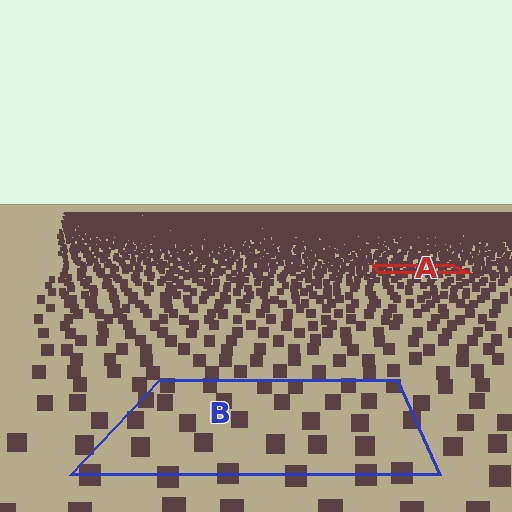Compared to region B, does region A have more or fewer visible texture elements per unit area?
Region A has more texture elements per unit area — they are packed more densely because it is farther away.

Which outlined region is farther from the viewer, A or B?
Region A is farther from the viewer — the texture elements inside it appear smaller and more densely packed.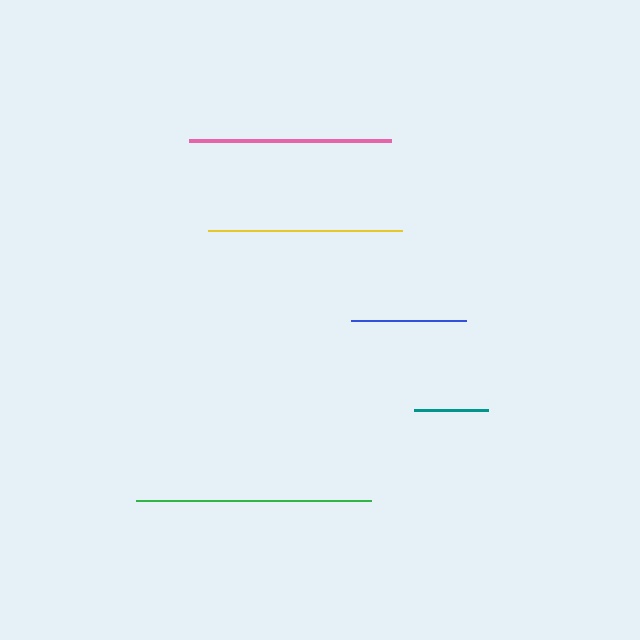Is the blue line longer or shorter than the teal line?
The blue line is longer than the teal line.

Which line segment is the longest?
The green line is the longest at approximately 235 pixels.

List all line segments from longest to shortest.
From longest to shortest: green, pink, yellow, blue, teal.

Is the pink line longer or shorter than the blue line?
The pink line is longer than the blue line.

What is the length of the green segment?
The green segment is approximately 235 pixels long.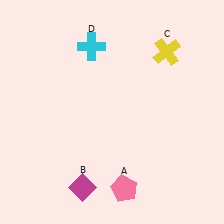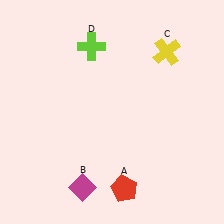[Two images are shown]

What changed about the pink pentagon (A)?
In Image 1, A is pink. In Image 2, it changed to red.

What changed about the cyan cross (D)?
In Image 1, D is cyan. In Image 2, it changed to lime.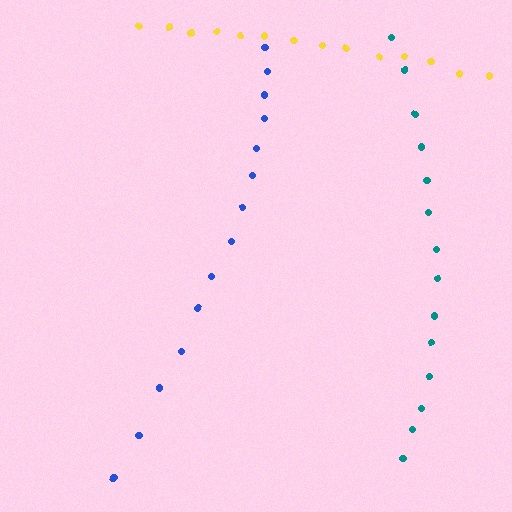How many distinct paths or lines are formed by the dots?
There are 3 distinct paths.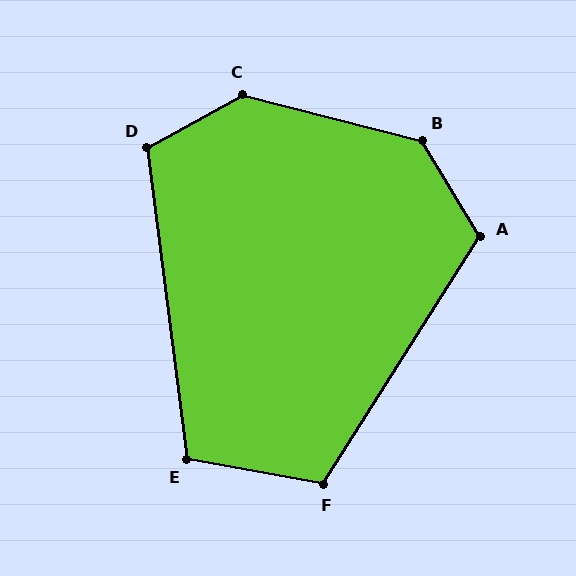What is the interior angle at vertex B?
Approximately 136 degrees (obtuse).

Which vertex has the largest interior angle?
C, at approximately 136 degrees.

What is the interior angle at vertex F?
Approximately 112 degrees (obtuse).